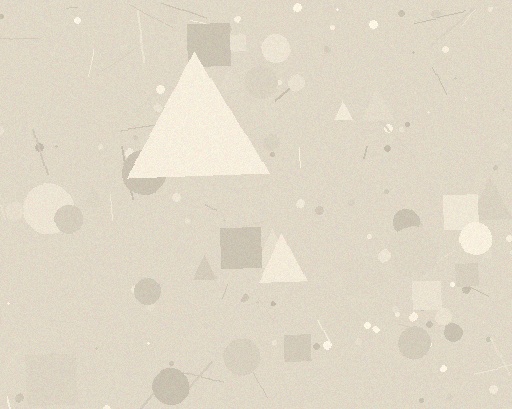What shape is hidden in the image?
A triangle is hidden in the image.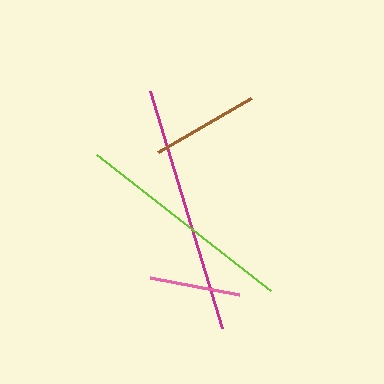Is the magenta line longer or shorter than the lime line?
The magenta line is longer than the lime line.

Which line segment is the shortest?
The pink line is the shortest at approximately 91 pixels.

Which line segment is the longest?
The magenta line is the longest at approximately 248 pixels.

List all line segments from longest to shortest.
From longest to shortest: magenta, lime, brown, pink.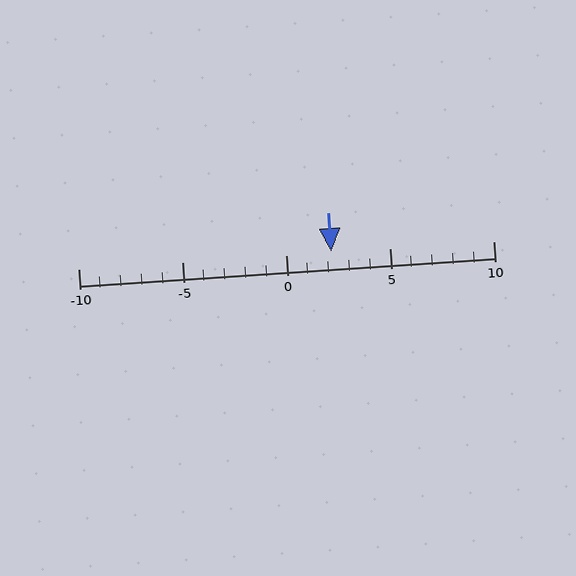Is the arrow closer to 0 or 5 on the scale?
The arrow is closer to 0.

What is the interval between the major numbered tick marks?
The major tick marks are spaced 5 units apart.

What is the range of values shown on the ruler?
The ruler shows values from -10 to 10.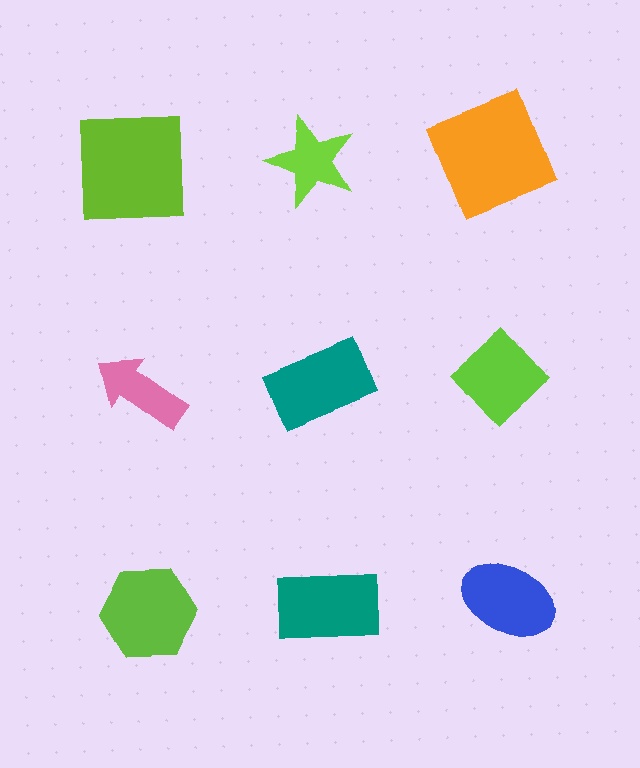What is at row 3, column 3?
A blue ellipse.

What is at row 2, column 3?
A lime diamond.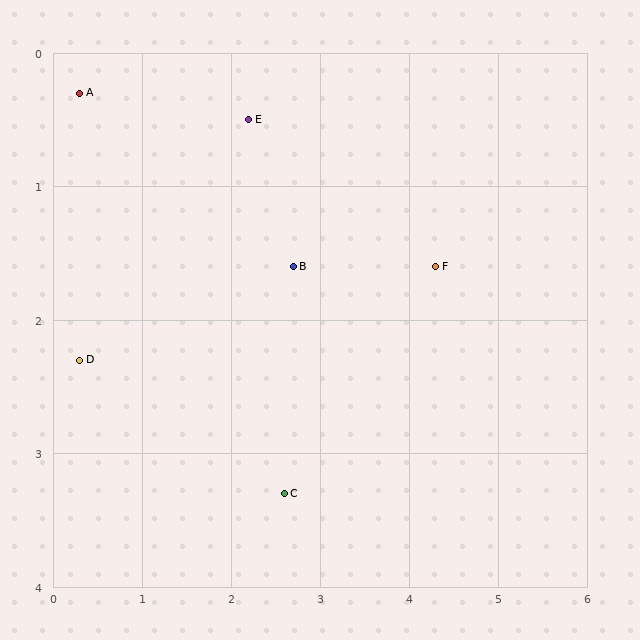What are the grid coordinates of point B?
Point B is at approximately (2.7, 1.6).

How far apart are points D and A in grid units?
Points D and A are about 2.0 grid units apart.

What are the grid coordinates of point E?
Point E is at approximately (2.2, 0.5).